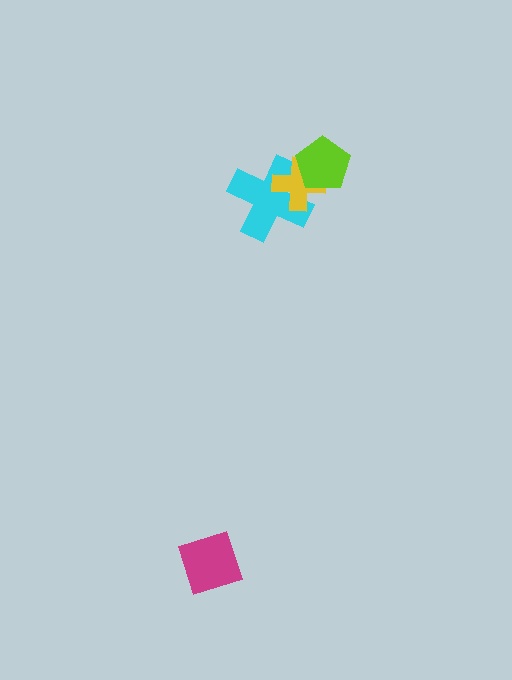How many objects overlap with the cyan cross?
2 objects overlap with the cyan cross.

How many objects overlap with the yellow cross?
2 objects overlap with the yellow cross.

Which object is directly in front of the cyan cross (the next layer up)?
The yellow cross is directly in front of the cyan cross.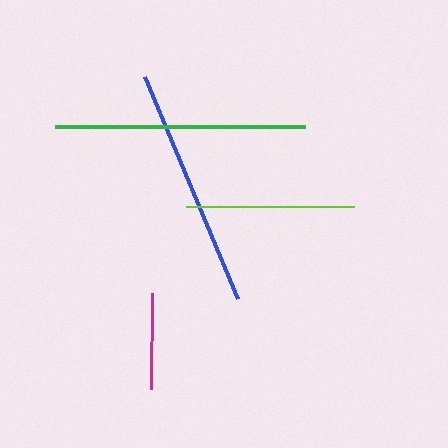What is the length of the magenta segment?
The magenta segment is approximately 95 pixels long.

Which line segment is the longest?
The green line is the longest at approximately 250 pixels.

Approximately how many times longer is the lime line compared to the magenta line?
The lime line is approximately 1.8 times the length of the magenta line.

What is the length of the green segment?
The green segment is approximately 250 pixels long.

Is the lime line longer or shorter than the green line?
The green line is longer than the lime line.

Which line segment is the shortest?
The magenta line is the shortest at approximately 95 pixels.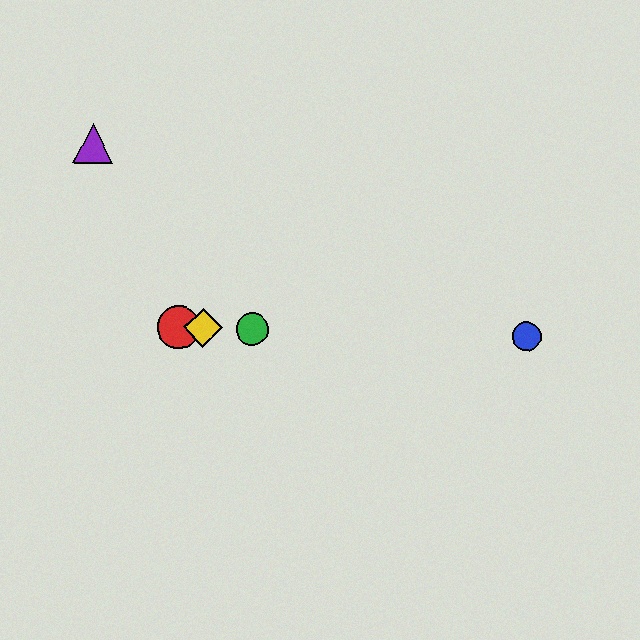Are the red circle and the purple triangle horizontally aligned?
No, the red circle is at y≈327 and the purple triangle is at y≈144.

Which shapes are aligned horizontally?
The red circle, the blue circle, the green circle, the yellow diamond are aligned horizontally.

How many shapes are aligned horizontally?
4 shapes (the red circle, the blue circle, the green circle, the yellow diamond) are aligned horizontally.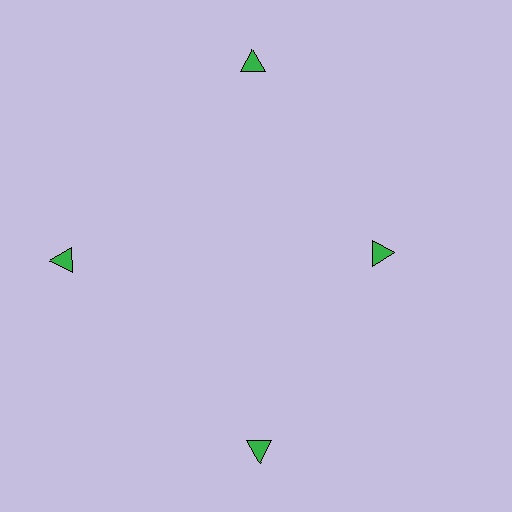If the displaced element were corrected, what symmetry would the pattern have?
It would have 4-fold rotational symmetry — the pattern would map onto itself every 90 degrees.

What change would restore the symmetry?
The symmetry would be restored by moving it outward, back onto the ring so that all 4 triangles sit at equal angles and equal distance from the center.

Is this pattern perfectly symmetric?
No. The 4 green triangles are arranged in a ring, but one element near the 3 o'clock position is pulled inward toward the center, breaking the 4-fold rotational symmetry.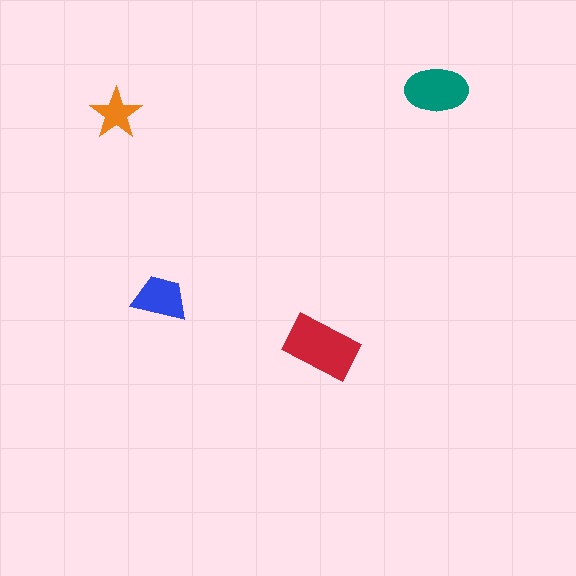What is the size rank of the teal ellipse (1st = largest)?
2nd.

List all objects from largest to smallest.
The red rectangle, the teal ellipse, the blue trapezoid, the orange star.